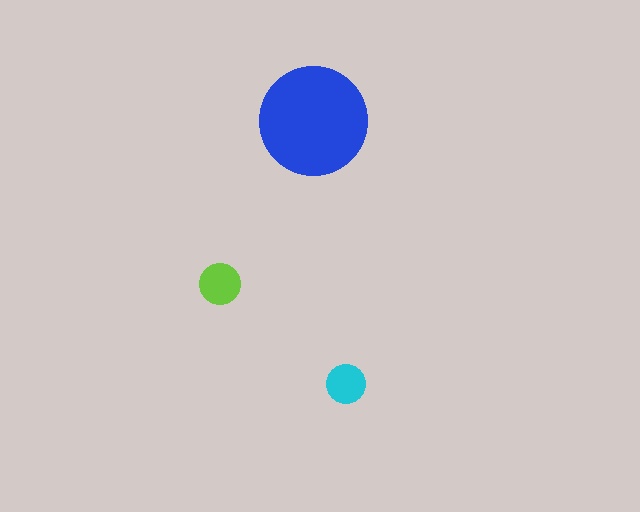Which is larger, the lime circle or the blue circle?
The blue one.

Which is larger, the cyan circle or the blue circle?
The blue one.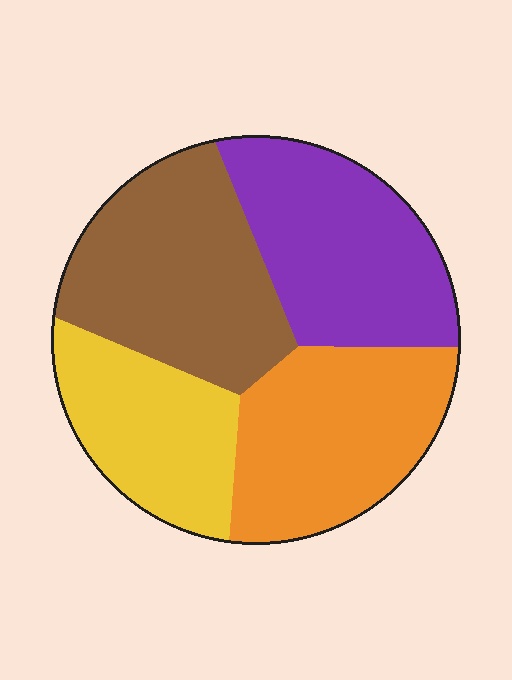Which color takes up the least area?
Yellow, at roughly 20%.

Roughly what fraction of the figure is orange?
Orange takes up about one quarter (1/4) of the figure.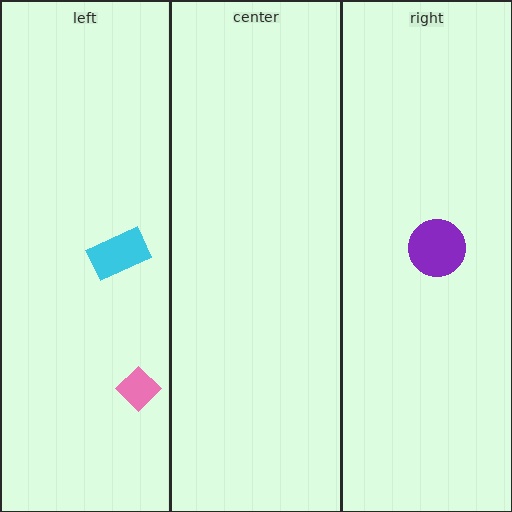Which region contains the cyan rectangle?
The left region.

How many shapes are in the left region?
2.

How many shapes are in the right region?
1.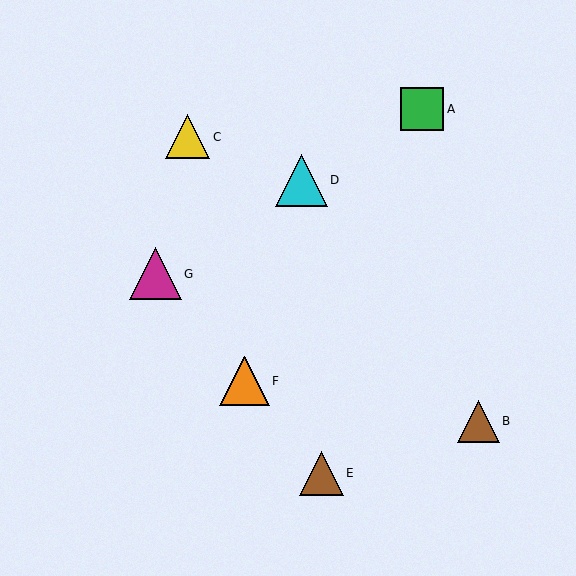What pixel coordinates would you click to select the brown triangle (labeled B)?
Click at (478, 421) to select the brown triangle B.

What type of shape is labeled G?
Shape G is a magenta triangle.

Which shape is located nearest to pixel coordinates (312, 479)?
The brown triangle (labeled E) at (321, 473) is nearest to that location.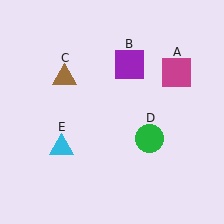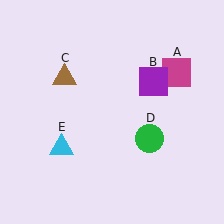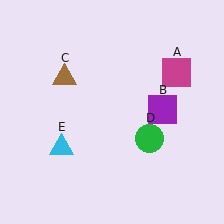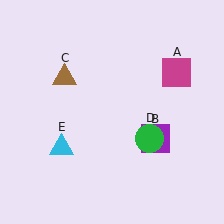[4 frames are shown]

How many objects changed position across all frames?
1 object changed position: purple square (object B).